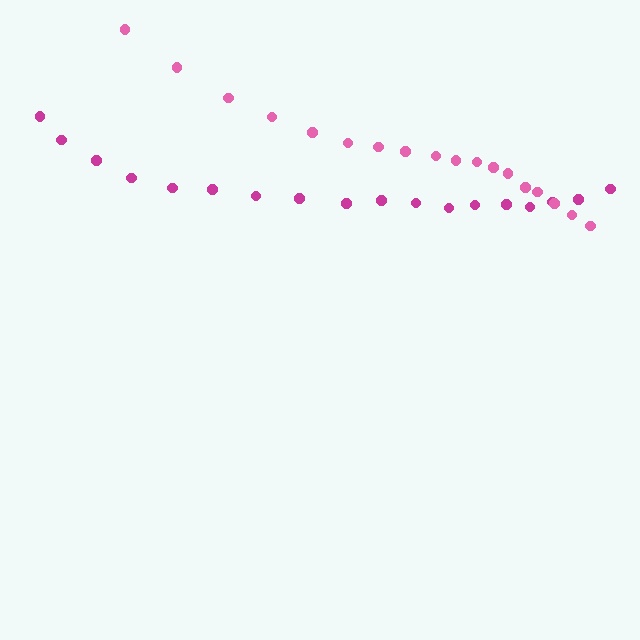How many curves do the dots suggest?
There are 2 distinct paths.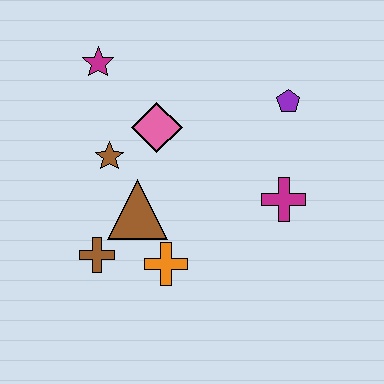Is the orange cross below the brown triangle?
Yes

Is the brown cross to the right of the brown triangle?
No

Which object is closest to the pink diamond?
The brown star is closest to the pink diamond.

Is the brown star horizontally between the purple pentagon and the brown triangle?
No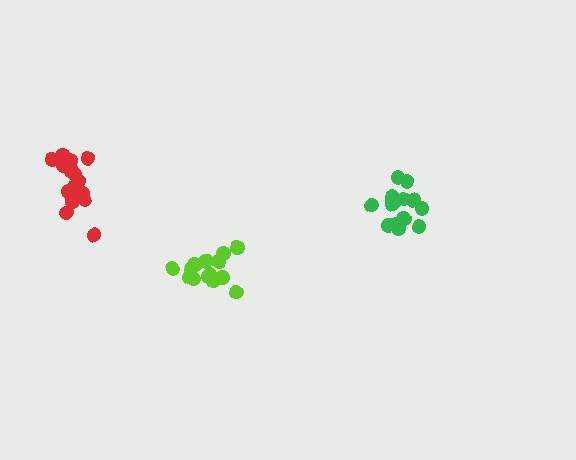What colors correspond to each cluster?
The clusters are colored: green, lime, red.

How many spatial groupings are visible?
There are 3 spatial groupings.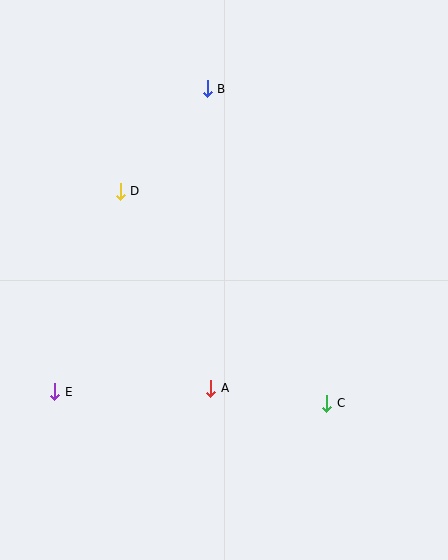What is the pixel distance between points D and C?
The distance between D and C is 296 pixels.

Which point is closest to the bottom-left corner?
Point E is closest to the bottom-left corner.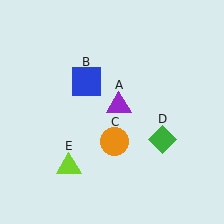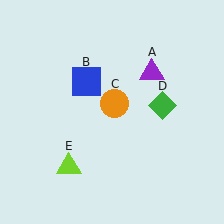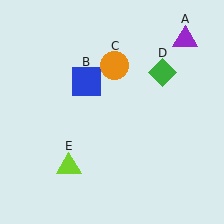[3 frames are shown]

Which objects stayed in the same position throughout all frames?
Blue square (object B) and lime triangle (object E) remained stationary.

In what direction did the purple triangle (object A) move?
The purple triangle (object A) moved up and to the right.